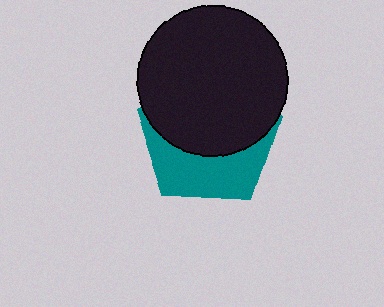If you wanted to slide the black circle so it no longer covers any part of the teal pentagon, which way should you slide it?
Slide it up — that is the most direct way to separate the two shapes.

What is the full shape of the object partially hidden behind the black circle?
The partially hidden object is a teal pentagon.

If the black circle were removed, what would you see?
You would see the complete teal pentagon.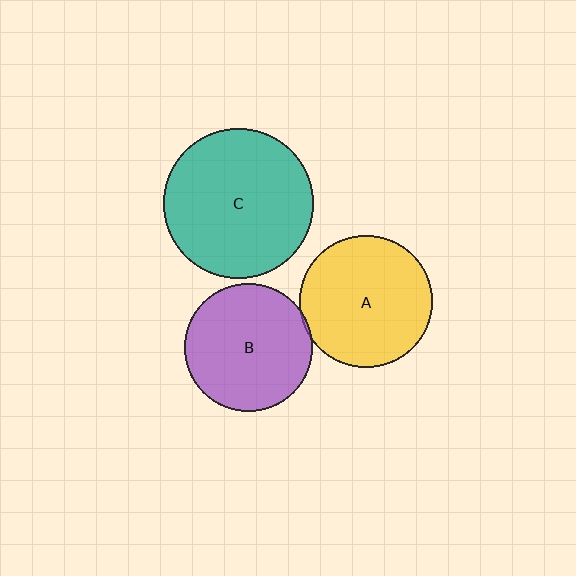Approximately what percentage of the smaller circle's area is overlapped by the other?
Approximately 5%.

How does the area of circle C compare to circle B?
Approximately 1.4 times.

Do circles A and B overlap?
Yes.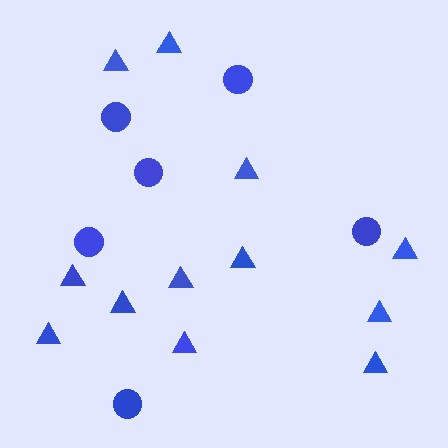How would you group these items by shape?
There are 2 groups: one group of circles (6) and one group of triangles (12).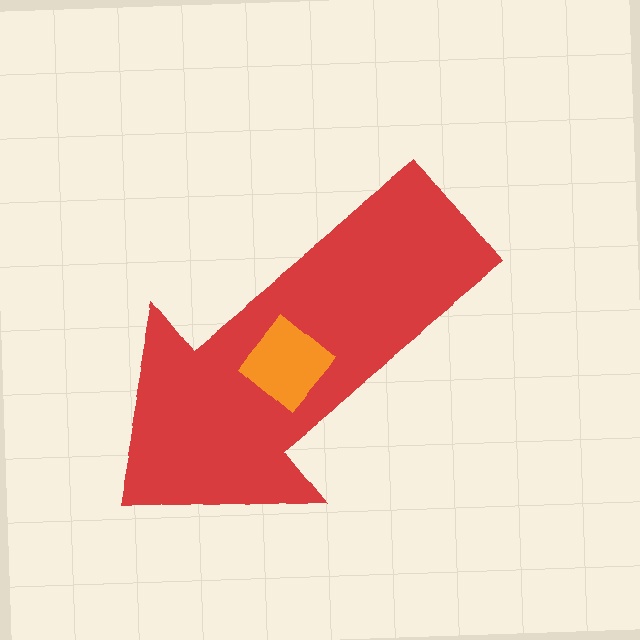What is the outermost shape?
The red arrow.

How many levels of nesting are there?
2.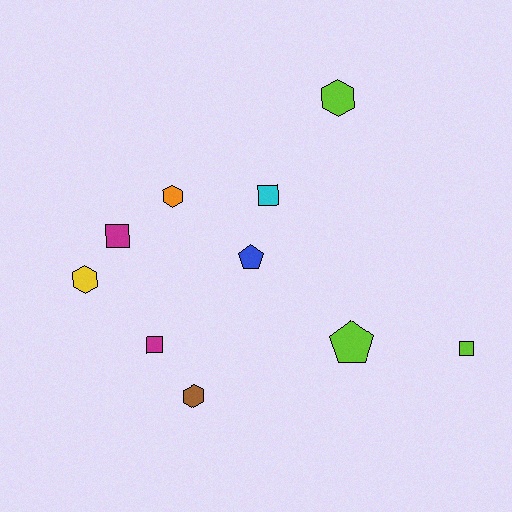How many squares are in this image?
There are 4 squares.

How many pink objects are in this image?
There are no pink objects.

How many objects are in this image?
There are 10 objects.